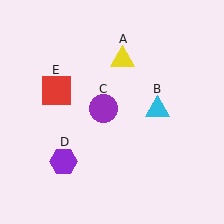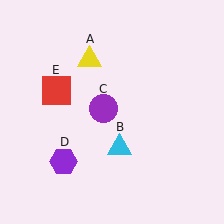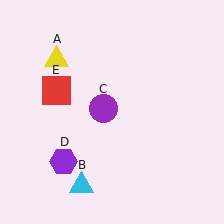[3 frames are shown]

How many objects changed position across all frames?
2 objects changed position: yellow triangle (object A), cyan triangle (object B).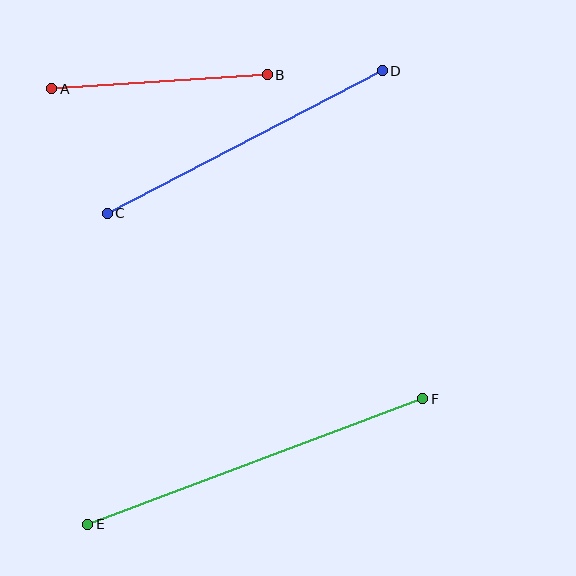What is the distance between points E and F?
The distance is approximately 358 pixels.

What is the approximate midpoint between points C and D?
The midpoint is at approximately (245, 142) pixels.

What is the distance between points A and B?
The distance is approximately 216 pixels.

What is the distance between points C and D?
The distance is approximately 310 pixels.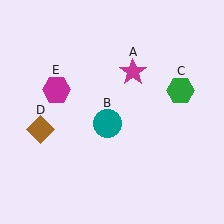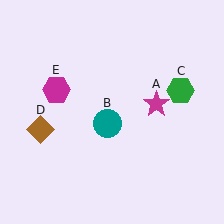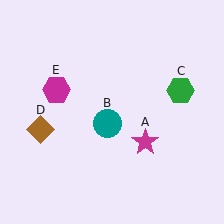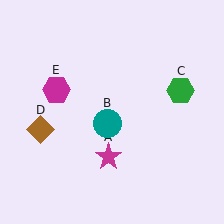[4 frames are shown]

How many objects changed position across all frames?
1 object changed position: magenta star (object A).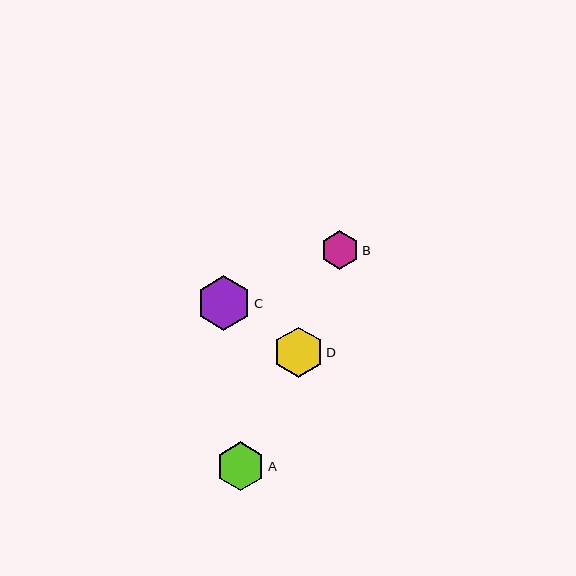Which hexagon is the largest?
Hexagon C is the largest with a size of approximately 55 pixels.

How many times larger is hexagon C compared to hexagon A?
Hexagon C is approximately 1.1 times the size of hexagon A.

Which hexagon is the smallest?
Hexagon B is the smallest with a size of approximately 39 pixels.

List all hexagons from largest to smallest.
From largest to smallest: C, D, A, B.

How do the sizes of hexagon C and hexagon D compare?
Hexagon C and hexagon D are approximately the same size.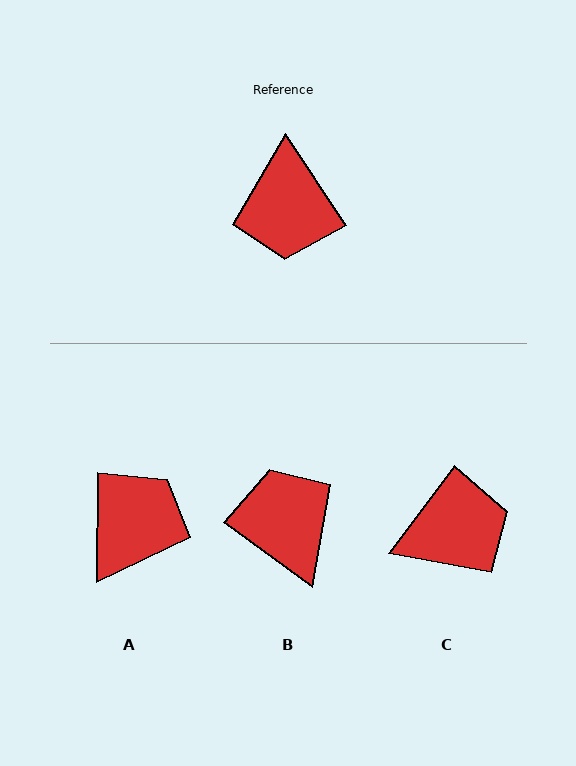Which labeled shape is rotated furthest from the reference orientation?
B, about 160 degrees away.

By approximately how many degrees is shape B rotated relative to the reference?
Approximately 160 degrees clockwise.